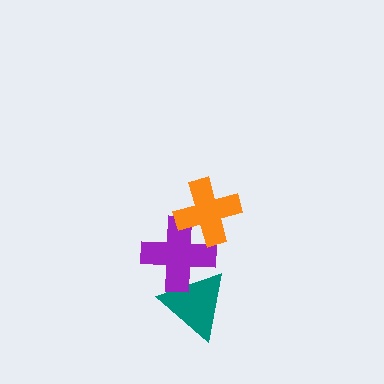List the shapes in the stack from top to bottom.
From top to bottom: the orange cross, the purple cross, the teal triangle.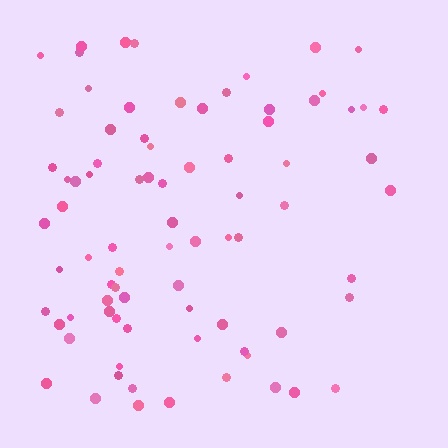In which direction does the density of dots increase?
From right to left, with the left side densest.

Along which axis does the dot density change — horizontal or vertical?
Horizontal.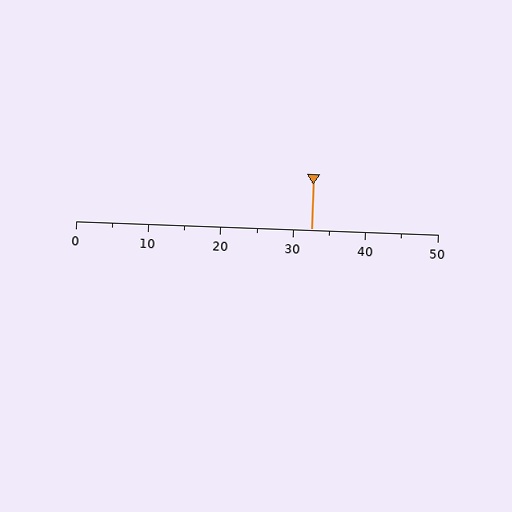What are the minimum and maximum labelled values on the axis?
The axis runs from 0 to 50.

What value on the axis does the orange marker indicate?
The marker indicates approximately 32.5.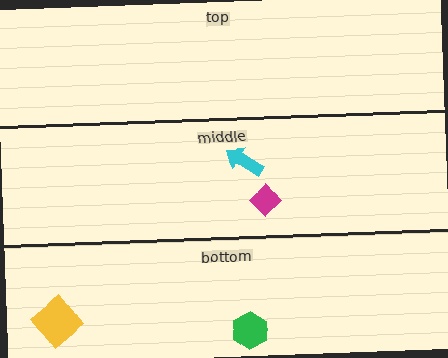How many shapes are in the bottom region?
2.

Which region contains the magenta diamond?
The middle region.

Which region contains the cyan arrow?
The middle region.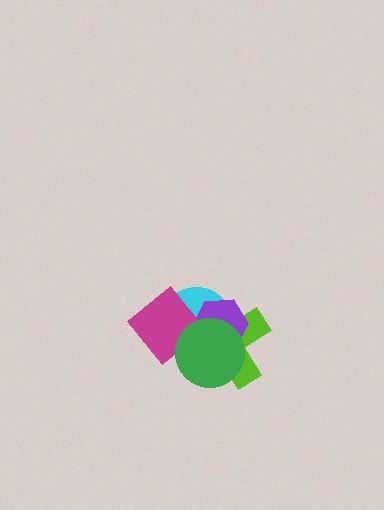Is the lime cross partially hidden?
Yes, it is partially covered by another shape.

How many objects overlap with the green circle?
4 objects overlap with the green circle.